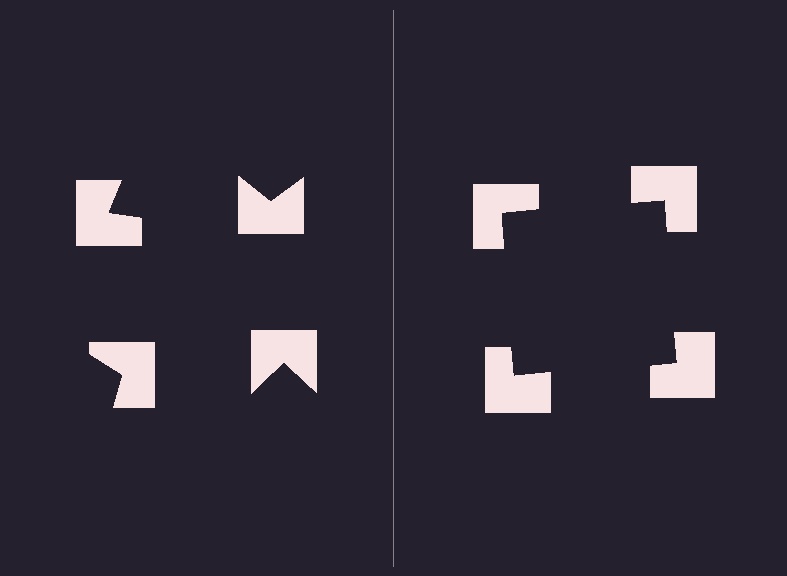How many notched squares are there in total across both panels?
8 — 4 on each side.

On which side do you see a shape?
An illusory square appears on the right side. On the left side the wedge cuts are rotated, so no coherent shape forms.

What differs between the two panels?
The notched squares are positioned identically on both sides; only the wedge orientations differ. On the right they align to a square; on the left they are misaligned.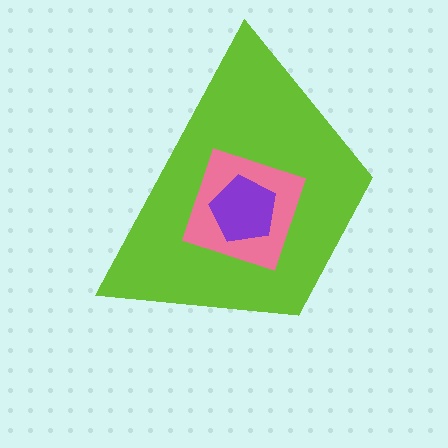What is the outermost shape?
The lime trapezoid.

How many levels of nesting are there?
3.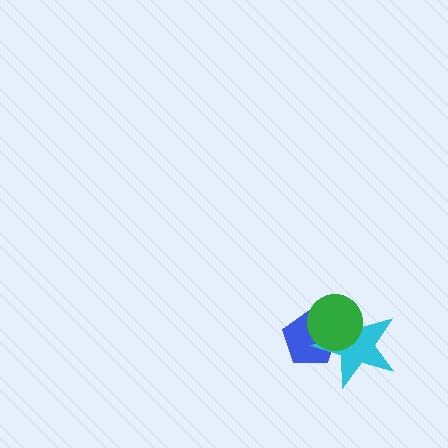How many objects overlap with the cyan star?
2 objects overlap with the cyan star.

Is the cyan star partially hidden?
Yes, it is partially covered by another shape.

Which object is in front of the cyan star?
The green circle is in front of the cyan star.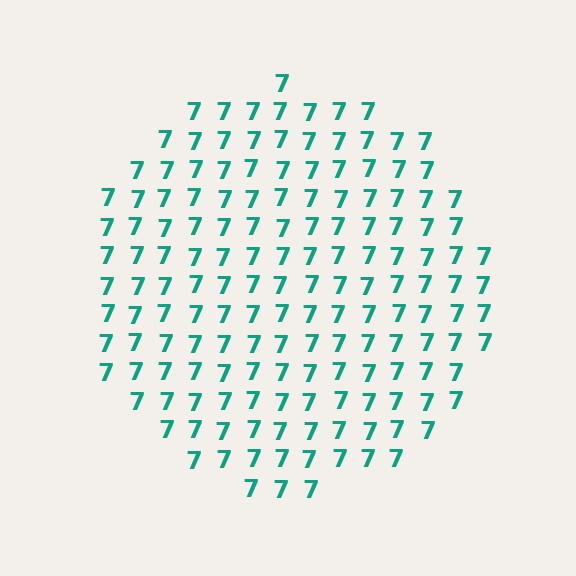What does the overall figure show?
The overall figure shows a circle.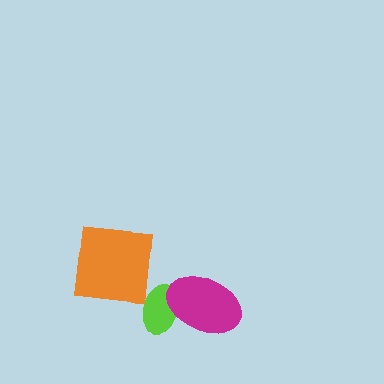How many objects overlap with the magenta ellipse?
1 object overlaps with the magenta ellipse.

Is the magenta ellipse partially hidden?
No, no other shape covers it.